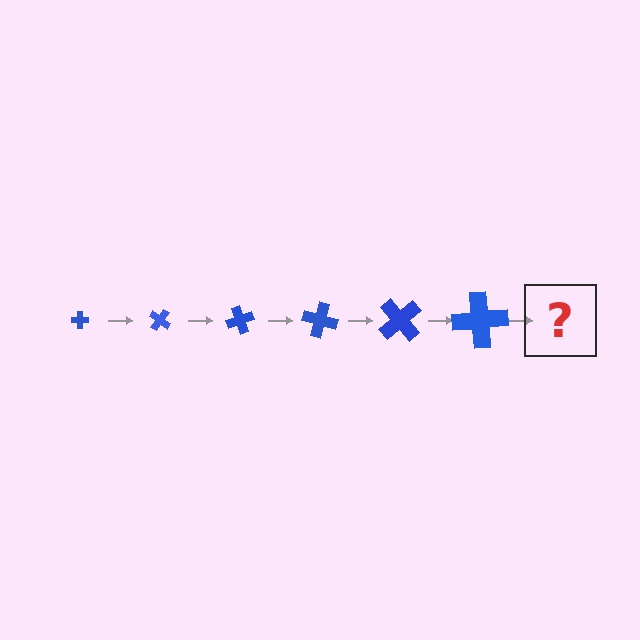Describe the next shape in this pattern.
It should be a cross, larger than the previous one and rotated 210 degrees from the start.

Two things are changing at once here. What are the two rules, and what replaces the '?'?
The two rules are that the cross grows larger each step and it rotates 35 degrees each step. The '?' should be a cross, larger than the previous one and rotated 210 degrees from the start.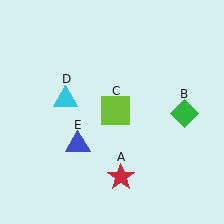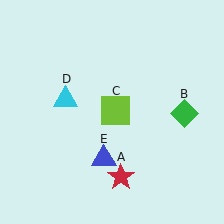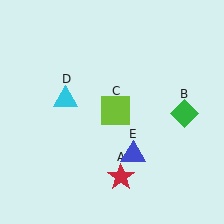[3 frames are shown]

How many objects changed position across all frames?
1 object changed position: blue triangle (object E).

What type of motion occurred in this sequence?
The blue triangle (object E) rotated counterclockwise around the center of the scene.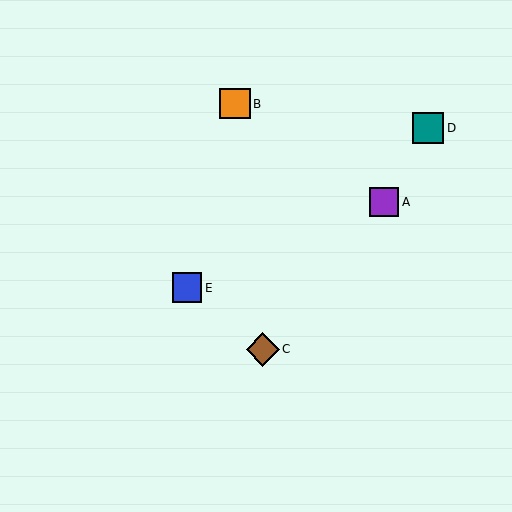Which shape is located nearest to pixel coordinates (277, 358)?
The brown diamond (labeled C) at (263, 349) is nearest to that location.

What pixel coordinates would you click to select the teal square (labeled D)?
Click at (428, 128) to select the teal square D.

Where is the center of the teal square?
The center of the teal square is at (428, 128).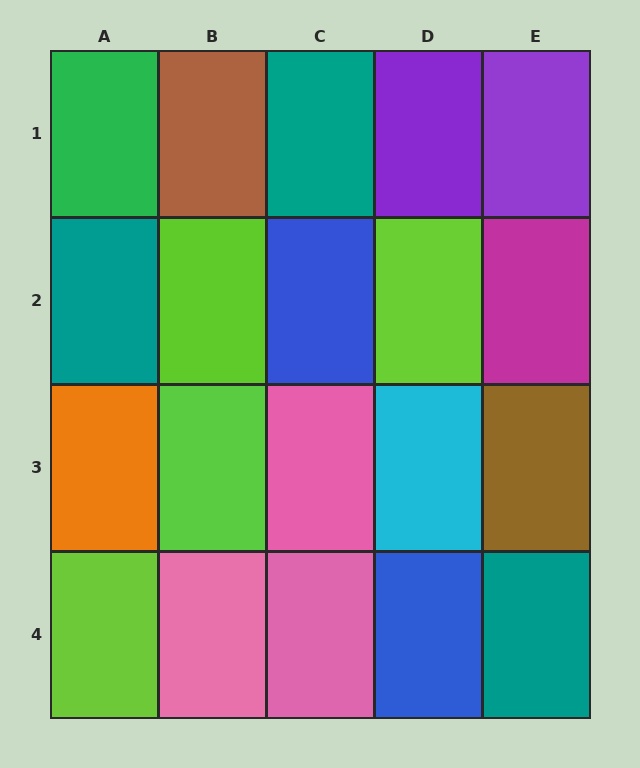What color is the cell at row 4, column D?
Blue.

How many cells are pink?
3 cells are pink.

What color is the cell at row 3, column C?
Pink.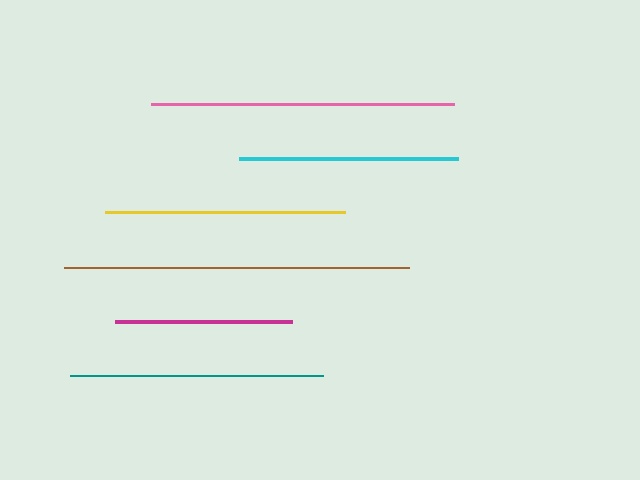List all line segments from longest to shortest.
From longest to shortest: brown, pink, teal, yellow, cyan, magenta.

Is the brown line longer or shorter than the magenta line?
The brown line is longer than the magenta line.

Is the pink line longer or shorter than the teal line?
The pink line is longer than the teal line.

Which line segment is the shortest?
The magenta line is the shortest at approximately 177 pixels.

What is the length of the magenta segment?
The magenta segment is approximately 177 pixels long.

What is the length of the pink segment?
The pink segment is approximately 303 pixels long.